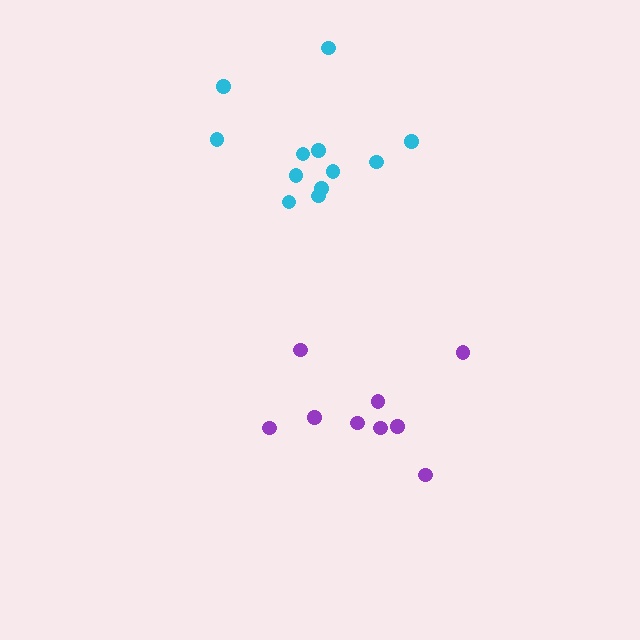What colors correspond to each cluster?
The clusters are colored: purple, cyan.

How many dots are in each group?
Group 1: 9 dots, Group 2: 12 dots (21 total).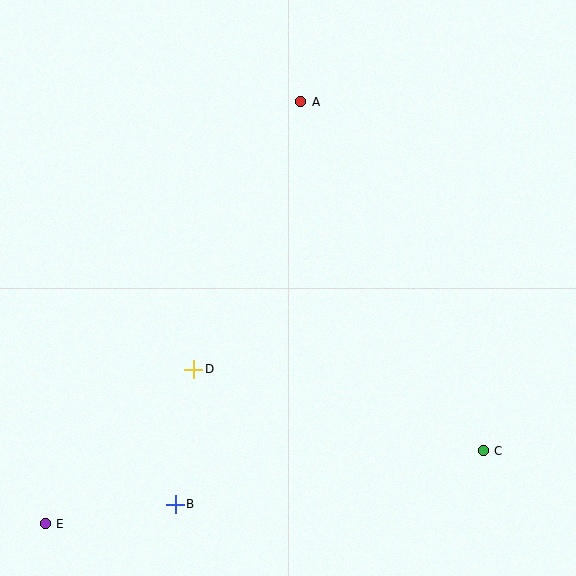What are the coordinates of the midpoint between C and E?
The midpoint between C and E is at (264, 487).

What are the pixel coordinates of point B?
Point B is at (175, 504).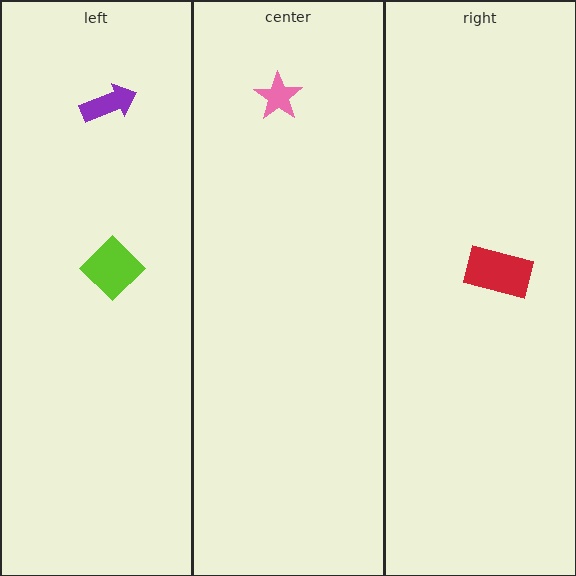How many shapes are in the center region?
1.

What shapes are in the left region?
The purple arrow, the lime diamond.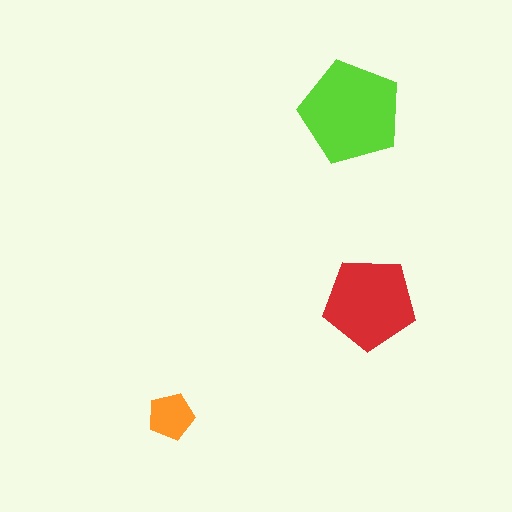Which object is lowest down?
The orange pentagon is bottommost.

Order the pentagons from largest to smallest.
the lime one, the red one, the orange one.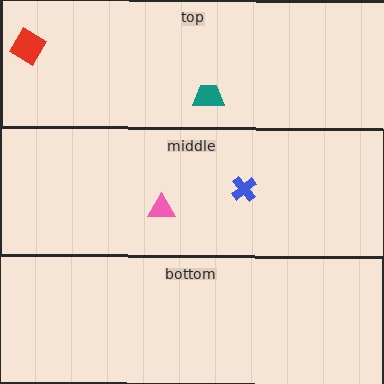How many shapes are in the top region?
2.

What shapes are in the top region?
The teal trapezoid, the red diamond.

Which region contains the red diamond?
The top region.